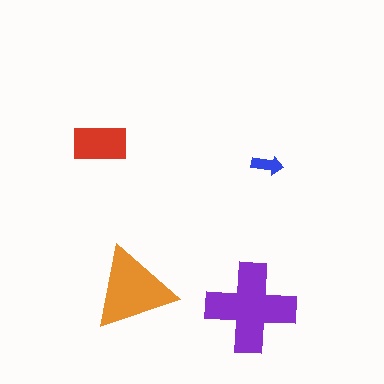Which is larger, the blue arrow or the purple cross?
The purple cross.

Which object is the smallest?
The blue arrow.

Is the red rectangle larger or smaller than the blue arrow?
Larger.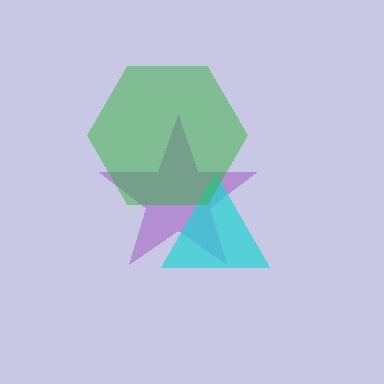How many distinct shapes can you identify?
There are 3 distinct shapes: a purple star, a cyan triangle, a green hexagon.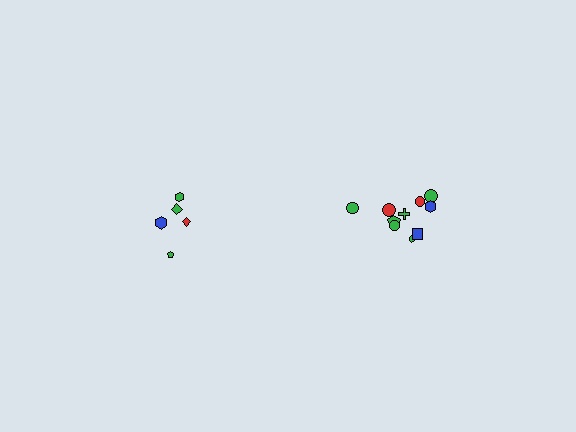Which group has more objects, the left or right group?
The right group.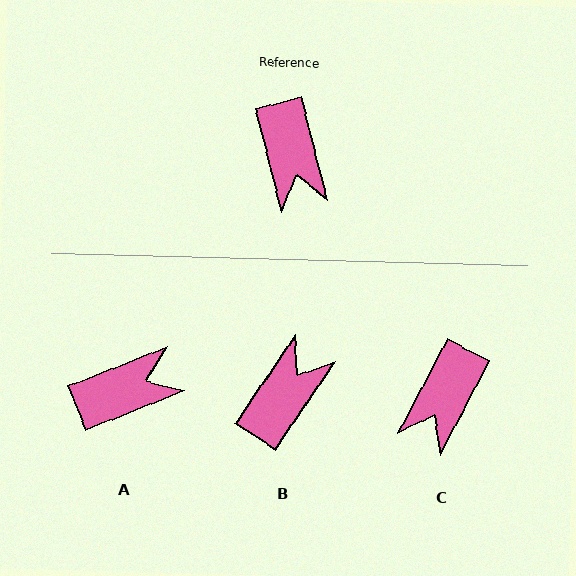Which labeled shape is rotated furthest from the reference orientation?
B, about 131 degrees away.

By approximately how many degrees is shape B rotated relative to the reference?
Approximately 131 degrees counter-clockwise.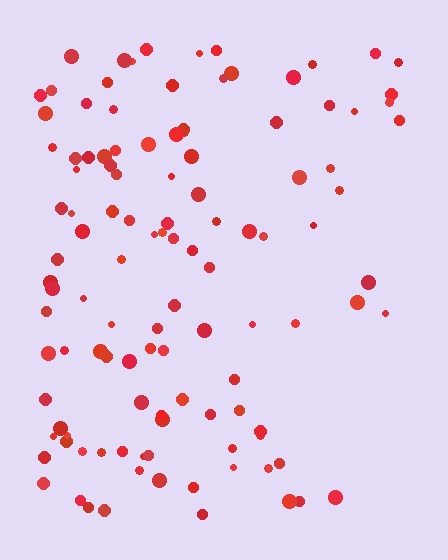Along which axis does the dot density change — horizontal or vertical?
Horizontal.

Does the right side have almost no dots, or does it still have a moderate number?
Still a moderate number, just noticeably fewer than the left.